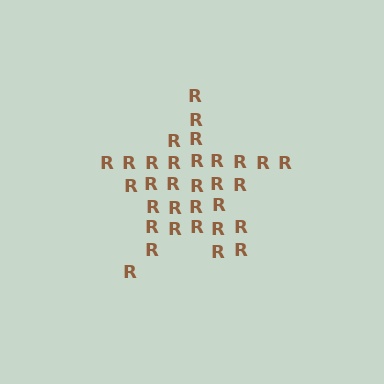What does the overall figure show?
The overall figure shows a star.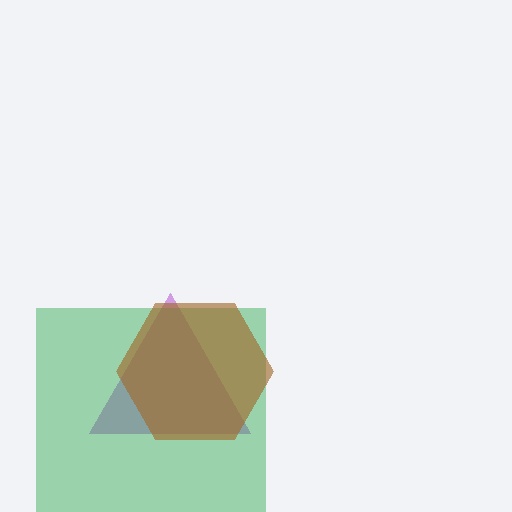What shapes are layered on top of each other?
The layered shapes are: a purple triangle, a green square, a brown hexagon.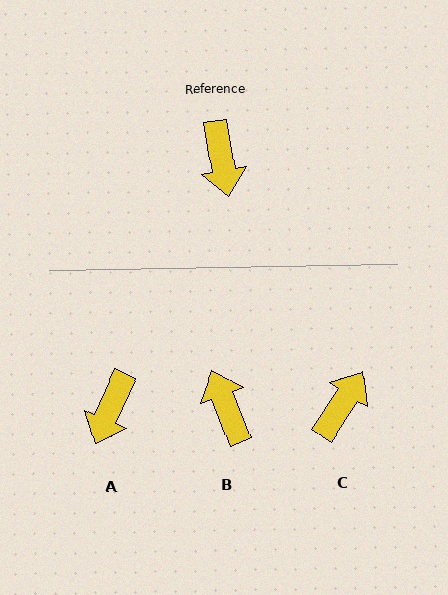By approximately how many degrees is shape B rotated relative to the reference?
Approximately 168 degrees clockwise.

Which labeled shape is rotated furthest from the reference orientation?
B, about 168 degrees away.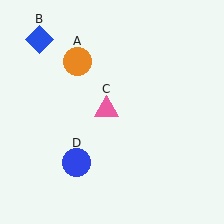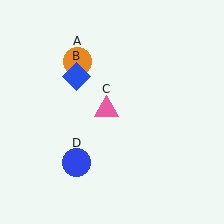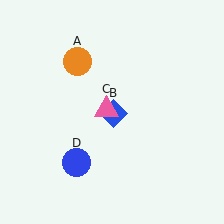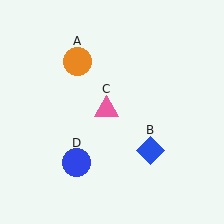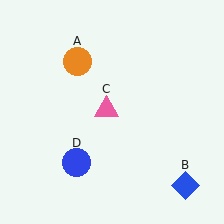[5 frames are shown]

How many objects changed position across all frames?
1 object changed position: blue diamond (object B).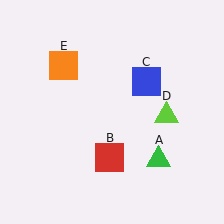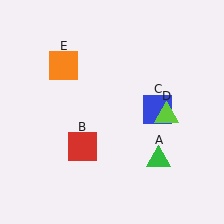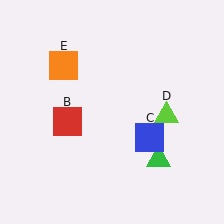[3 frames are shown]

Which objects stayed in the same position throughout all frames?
Green triangle (object A) and lime triangle (object D) and orange square (object E) remained stationary.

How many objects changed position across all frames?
2 objects changed position: red square (object B), blue square (object C).